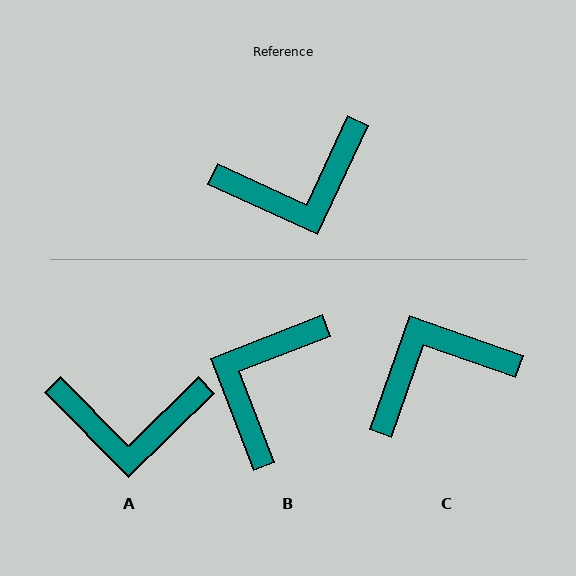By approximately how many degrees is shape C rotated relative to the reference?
Approximately 174 degrees clockwise.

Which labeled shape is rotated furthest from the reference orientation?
C, about 174 degrees away.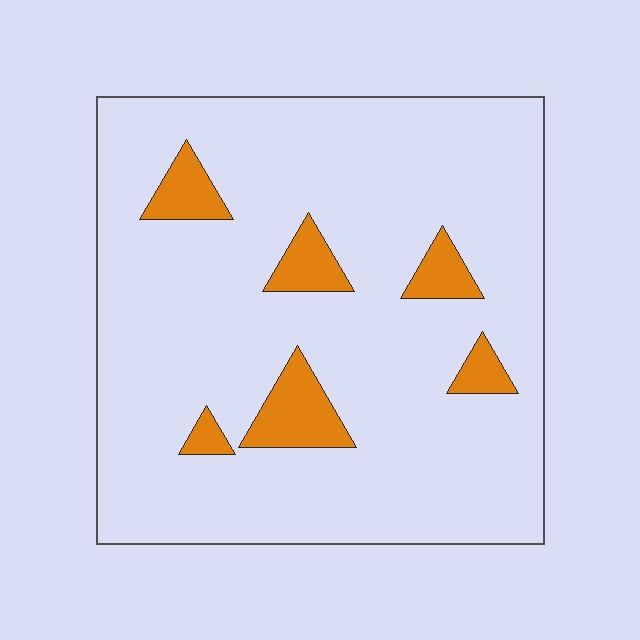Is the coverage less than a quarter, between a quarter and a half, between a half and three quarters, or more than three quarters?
Less than a quarter.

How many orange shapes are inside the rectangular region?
6.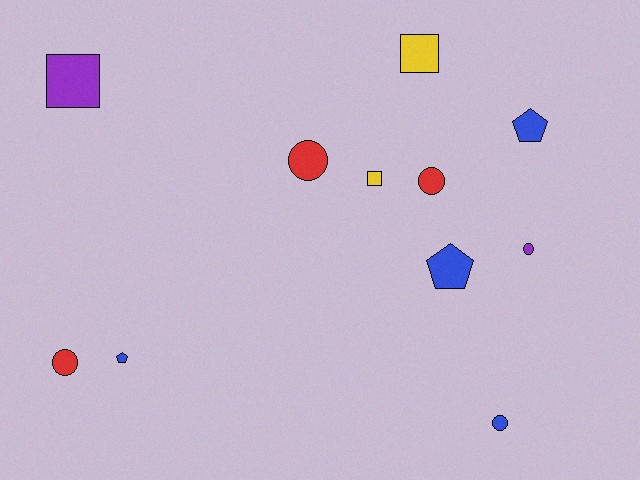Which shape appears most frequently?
Circle, with 5 objects.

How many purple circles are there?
There is 1 purple circle.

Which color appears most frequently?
Blue, with 4 objects.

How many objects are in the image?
There are 11 objects.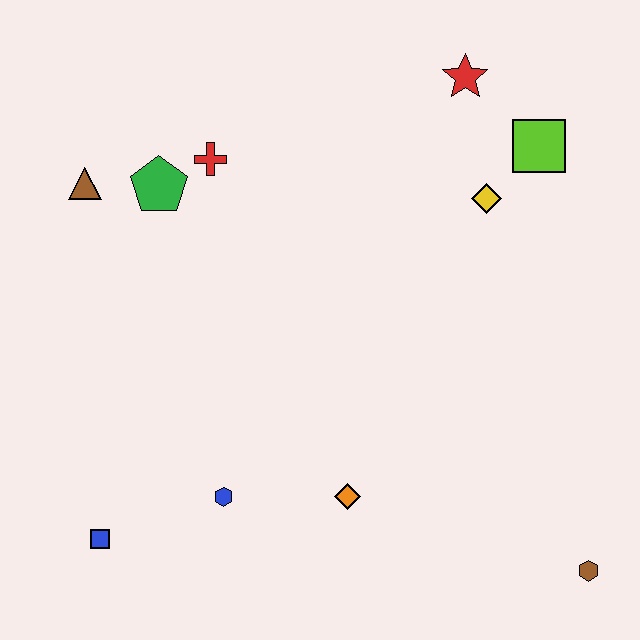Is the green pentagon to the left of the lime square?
Yes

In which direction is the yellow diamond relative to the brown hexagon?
The yellow diamond is above the brown hexagon.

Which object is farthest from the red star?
The blue square is farthest from the red star.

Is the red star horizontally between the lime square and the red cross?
Yes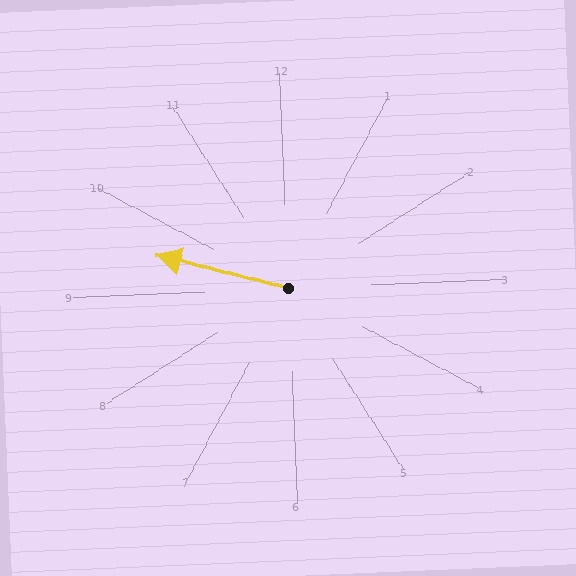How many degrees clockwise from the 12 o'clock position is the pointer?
Approximately 287 degrees.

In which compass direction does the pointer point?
West.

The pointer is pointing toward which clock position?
Roughly 10 o'clock.